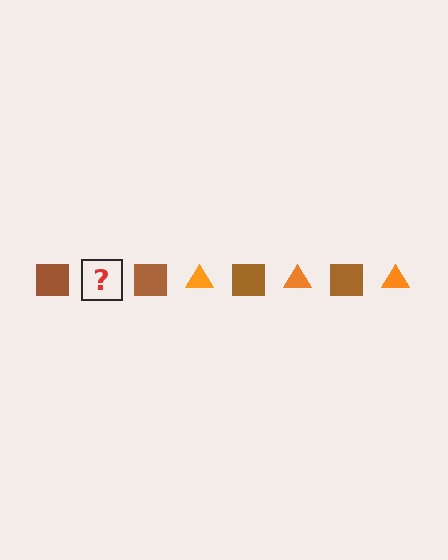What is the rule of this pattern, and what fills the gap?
The rule is that the pattern alternates between brown square and orange triangle. The gap should be filled with an orange triangle.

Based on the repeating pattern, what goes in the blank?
The blank should be an orange triangle.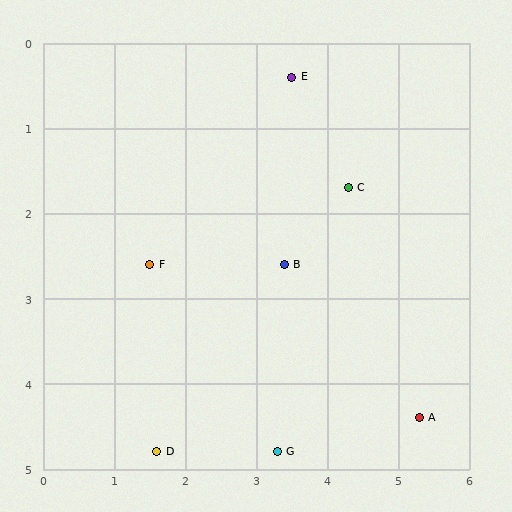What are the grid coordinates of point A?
Point A is at approximately (5.3, 4.4).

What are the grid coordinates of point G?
Point G is at approximately (3.3, 4.8).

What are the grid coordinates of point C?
Point C is at approximately (4.3, 1.7).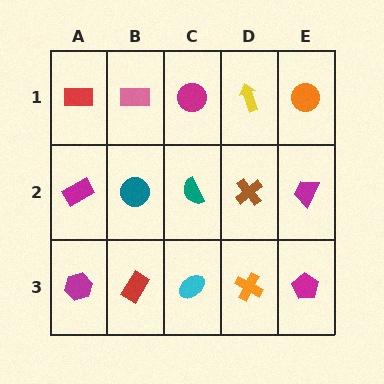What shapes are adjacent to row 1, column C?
A teal semicircle (row 2, column C), a pink rectangle (row 1, column B), a yellow arrow (row 1, column D).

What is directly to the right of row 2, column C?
A brown cross.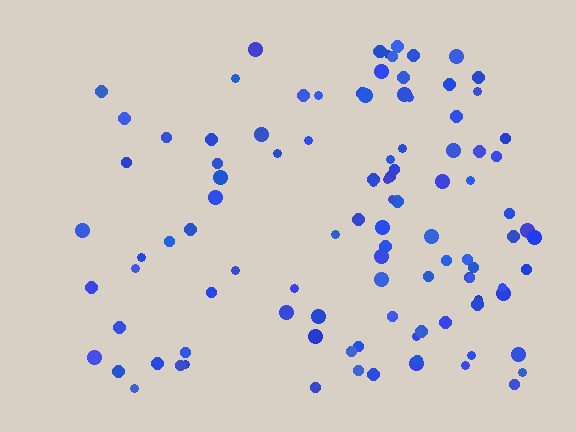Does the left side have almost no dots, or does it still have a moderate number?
Still a moderate number, just noticeably fewer than the right.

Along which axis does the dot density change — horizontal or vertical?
Horizontal.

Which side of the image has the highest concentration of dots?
The right.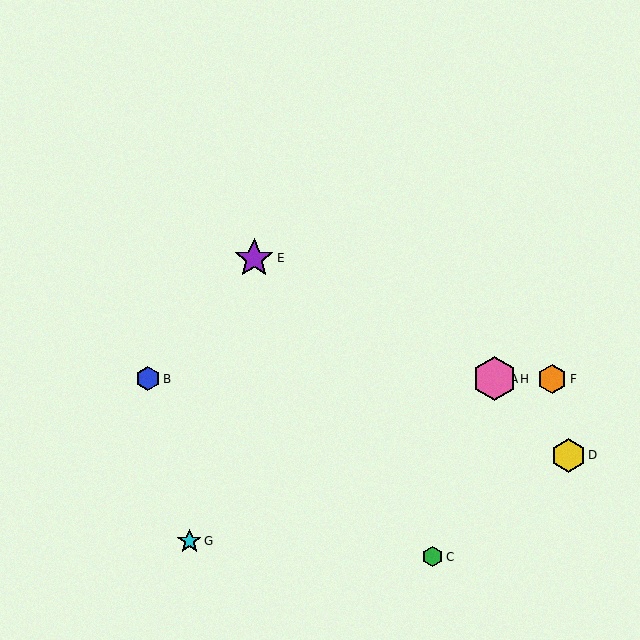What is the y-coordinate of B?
Object B is at y≈379.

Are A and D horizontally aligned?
No, A is at y≈379 and D is at y≈455.